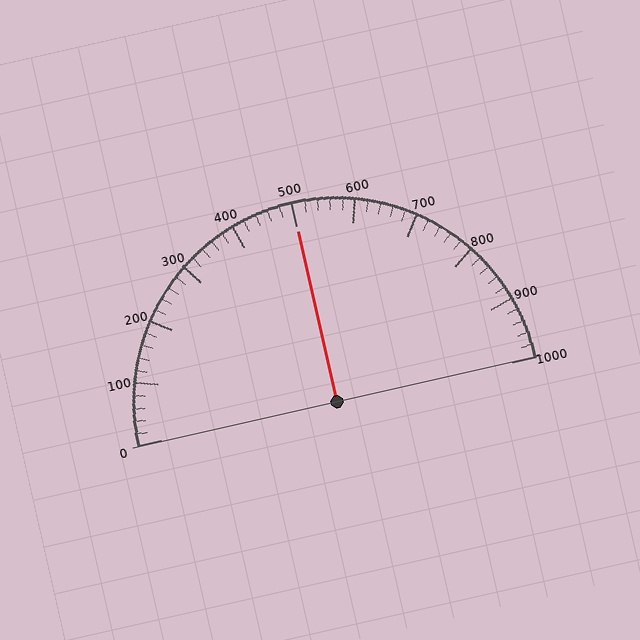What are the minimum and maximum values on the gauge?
The gauge ranges from 0 to 1000.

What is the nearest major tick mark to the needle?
The nearest major tick mark is 500.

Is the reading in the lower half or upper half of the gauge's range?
The reading is in the upper half of the range (0 to 1000).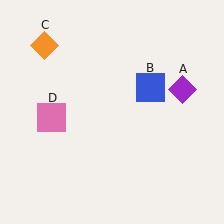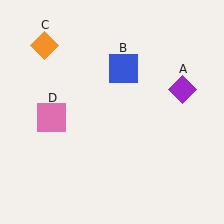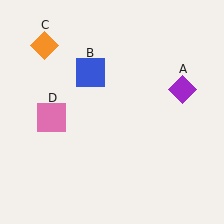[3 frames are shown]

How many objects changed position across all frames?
1 object changed position: blue square (object B).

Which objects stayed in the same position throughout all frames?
Purple diamond (object A) and orange diamond (object C) and pink square (object D) remained stationary.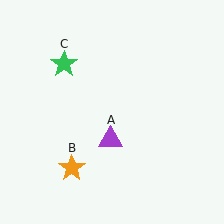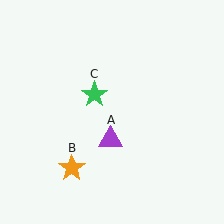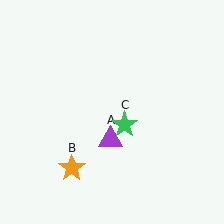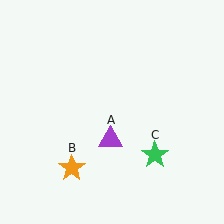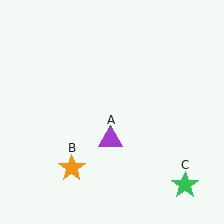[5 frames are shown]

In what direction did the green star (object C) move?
The green star (object C) moved down and to the right.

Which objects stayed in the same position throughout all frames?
Purple triangle (object A) and orange star (object B) remained stationary.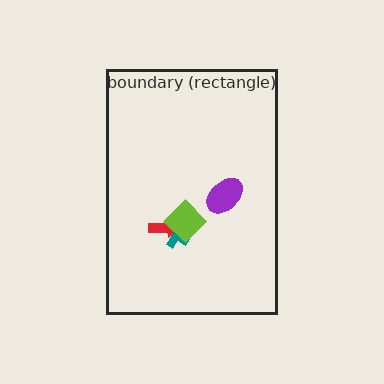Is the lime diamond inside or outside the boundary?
Inside.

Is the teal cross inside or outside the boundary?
Inside.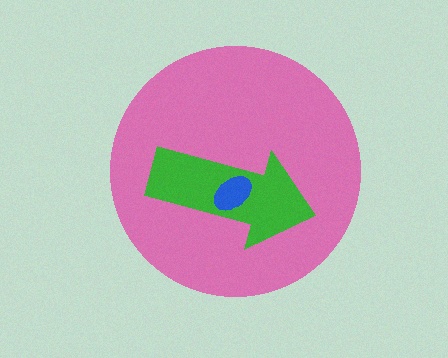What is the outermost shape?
The pink circle.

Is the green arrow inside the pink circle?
Yes.